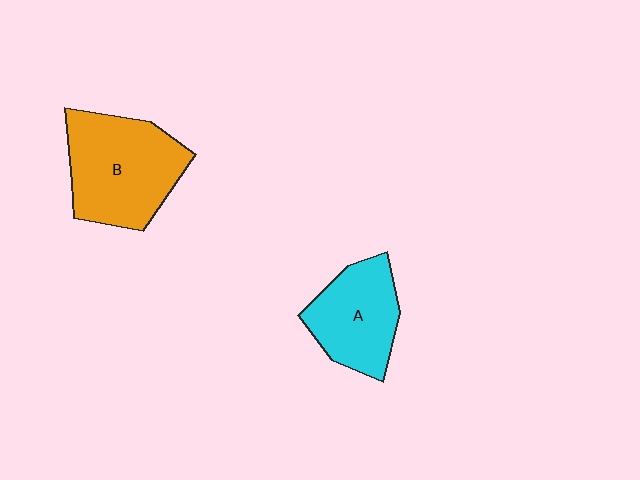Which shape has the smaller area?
Shape A (cyan).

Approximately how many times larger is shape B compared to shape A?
Approximately 1.4 times.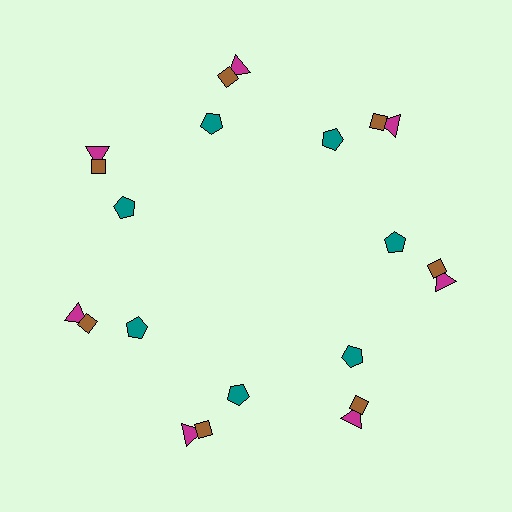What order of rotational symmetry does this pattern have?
This pattern has 7-fold rotational symmetry.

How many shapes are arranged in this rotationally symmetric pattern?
There are 21 shapes, arranged in 7 groups of 3.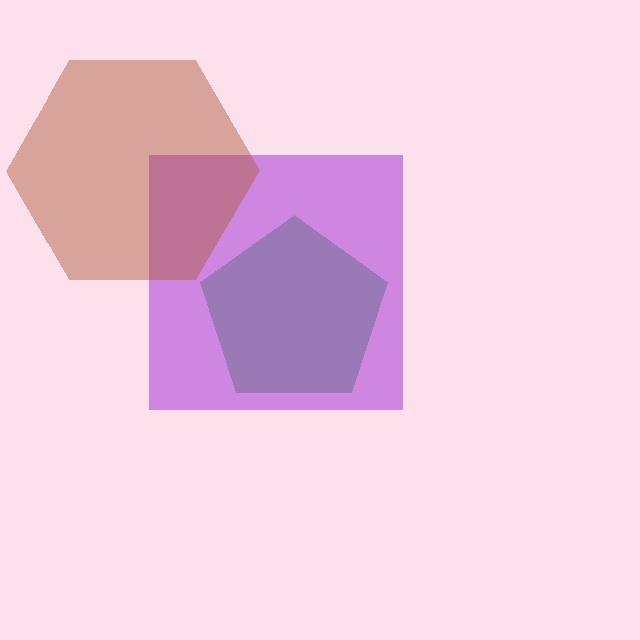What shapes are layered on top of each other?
The layered shapes are: a green pentagon, a purple square, a brown hexagon.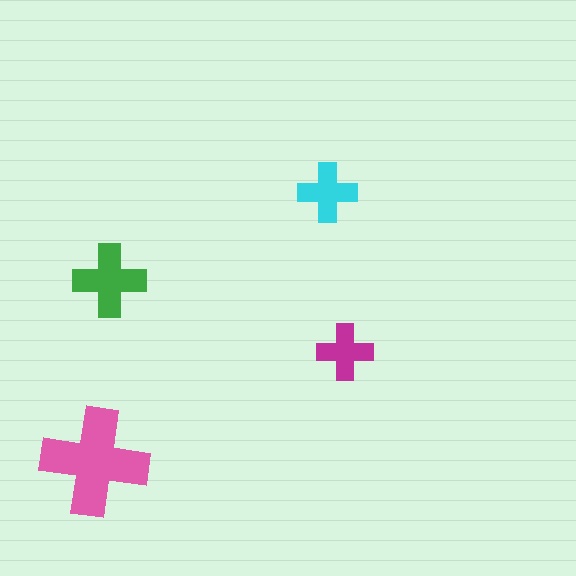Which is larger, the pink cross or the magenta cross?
The pink one.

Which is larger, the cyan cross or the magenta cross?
The cyan one.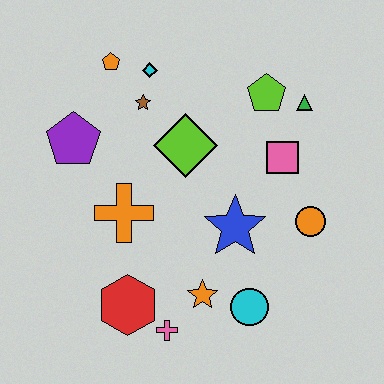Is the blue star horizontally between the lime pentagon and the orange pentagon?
Yes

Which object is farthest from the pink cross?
The orange pentagon is farthest from the pink cross.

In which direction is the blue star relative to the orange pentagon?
The blue star is below the orange pentagon.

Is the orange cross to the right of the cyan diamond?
No